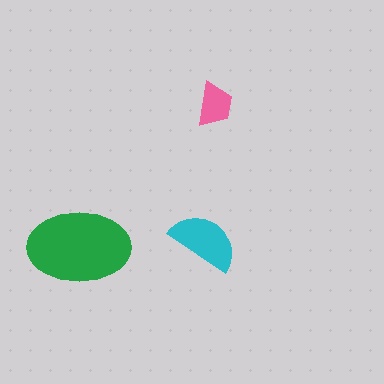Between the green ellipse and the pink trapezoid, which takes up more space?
The green ellipse.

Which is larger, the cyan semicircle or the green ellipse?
The green ellipse.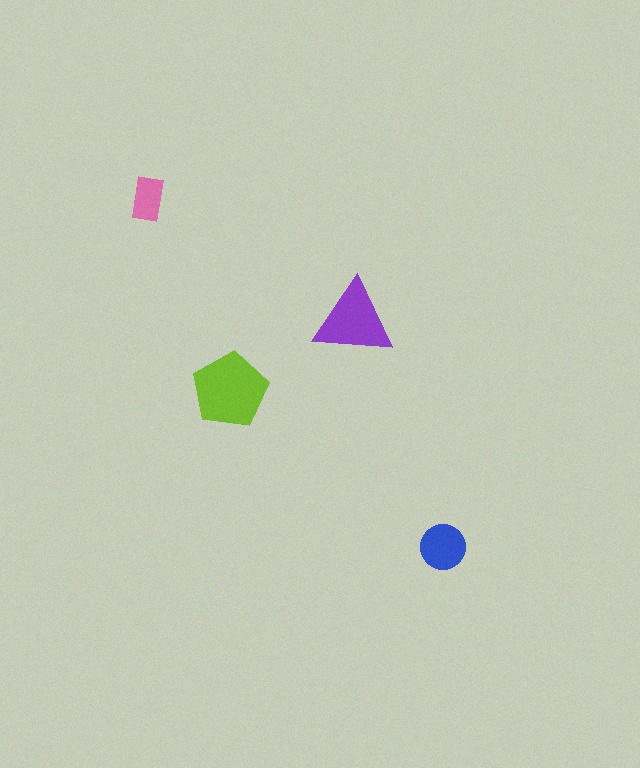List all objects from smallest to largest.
The pink rectangle, the blue circle, the purple triangle, the lime pentagon.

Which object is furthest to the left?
The pink rectangle is leftmost.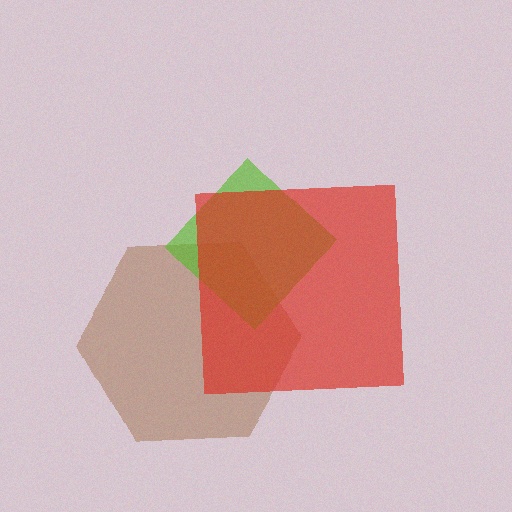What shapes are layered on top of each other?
The layered shapes are: a brown hexagon, a lime diamond, a red square.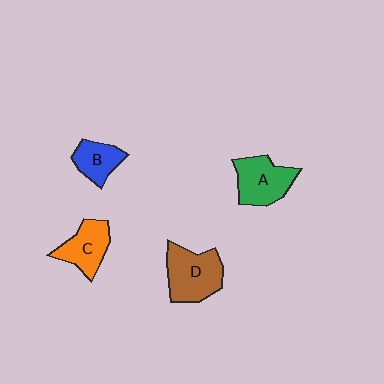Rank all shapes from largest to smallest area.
From largest to smallest: D (brown), A (green), C (orange), B (blue).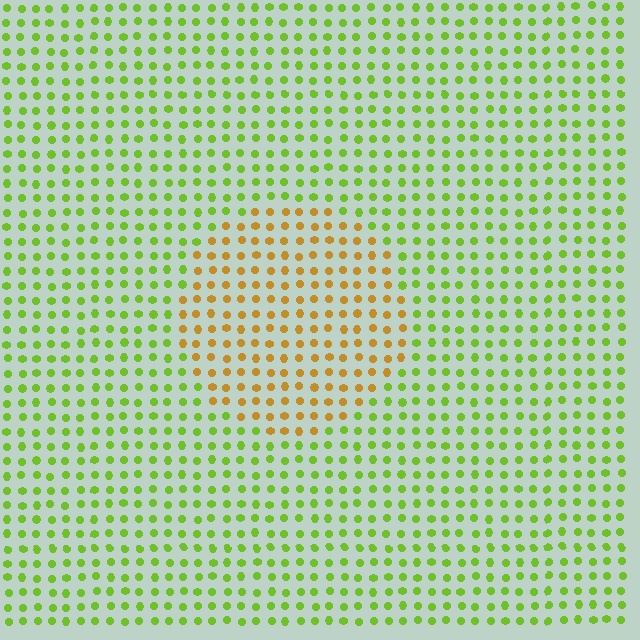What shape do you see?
I see a circle.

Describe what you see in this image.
The image is filled with small lime elements in a uniform arrangement. A circle-shaped region is visible where the elements are tinted to a slightly different hue, forming a subtle color boundary.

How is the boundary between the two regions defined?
The boundary is defined purely by a slight shift in hue (about 53 degrees). Spacing, size, and orientation are identical on both sides.